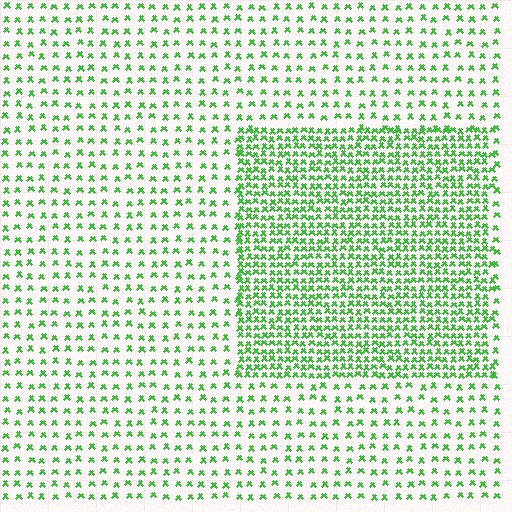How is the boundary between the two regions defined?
The boundary is defined by a change in element density (approximately 2.4x ratio). All elements are the same color, size, and shape.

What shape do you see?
I see a rectangle.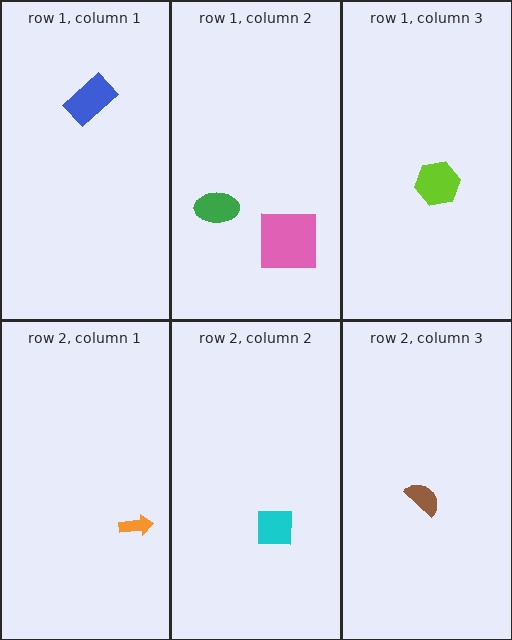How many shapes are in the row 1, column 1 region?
1.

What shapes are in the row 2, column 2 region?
The cyan square.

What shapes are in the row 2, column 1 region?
The orange arrow.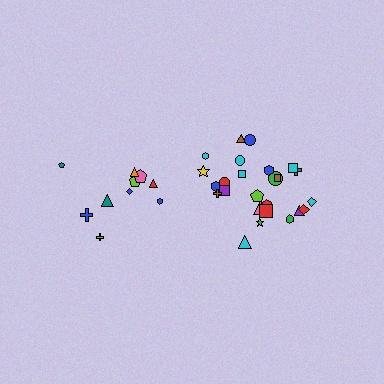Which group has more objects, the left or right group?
The right group.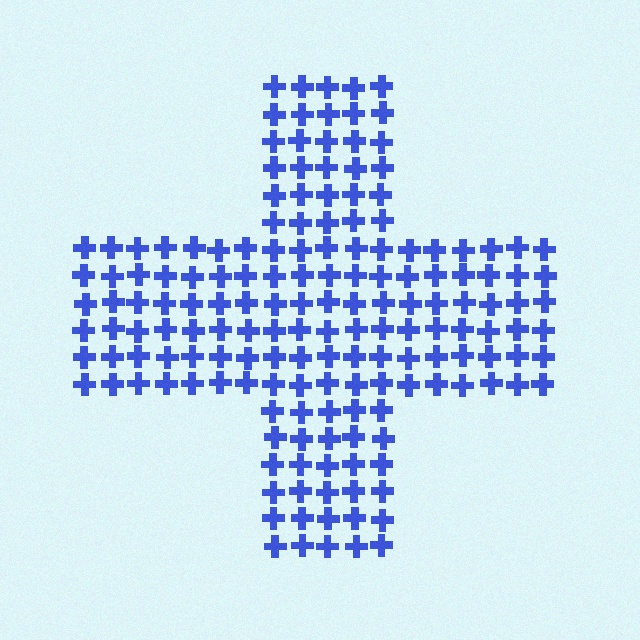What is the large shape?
The large shape is a cross.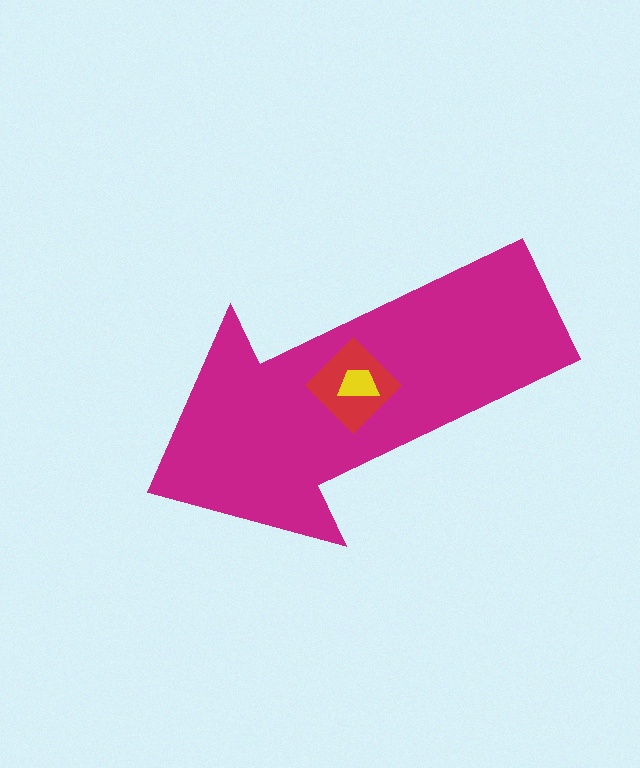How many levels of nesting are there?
3.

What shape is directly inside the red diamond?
The yellow trapezoid.